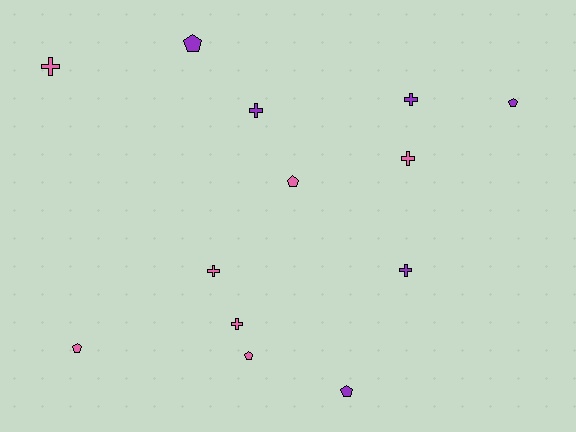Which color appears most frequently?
Pink, with 7 objects.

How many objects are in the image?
There are 13 objects.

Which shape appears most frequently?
Cross, with 7 objects.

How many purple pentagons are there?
There are 3 purple pentagons.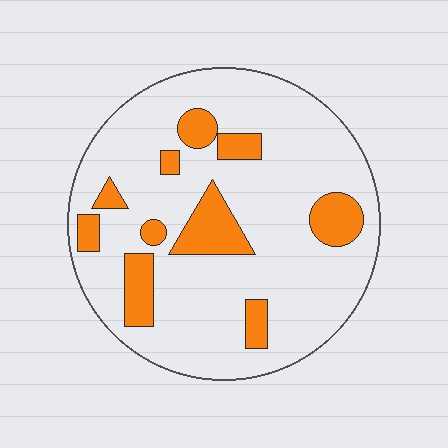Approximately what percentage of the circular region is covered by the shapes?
Approximately 20%.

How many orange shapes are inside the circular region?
10.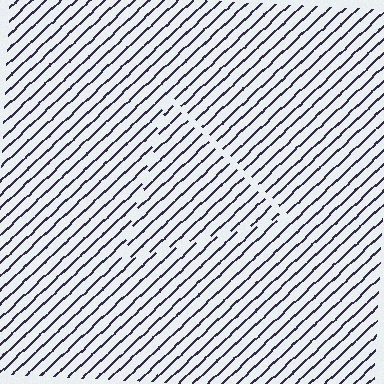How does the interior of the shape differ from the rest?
The interior of the shape contains the same grating, shifted by half a period — the contour is defined by the phase discontinuity where line-ends from the inner and outer gratings abut.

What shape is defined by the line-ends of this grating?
An illusory triangle. The interior of the shape contains the same grating, shifted by half a period — the contour is defined by the phase discontinuity where line-ends from the inner and outer gratings abut.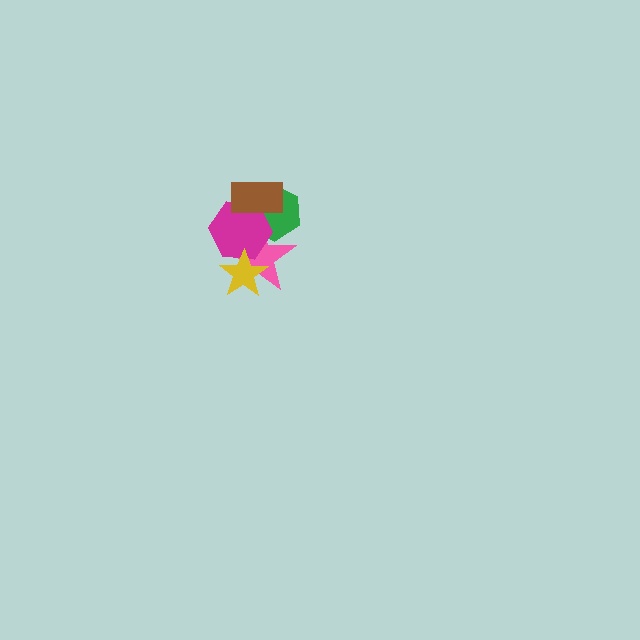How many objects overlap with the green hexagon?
3 objects overlap with the green hexagon.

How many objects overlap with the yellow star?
2 objects overlap with the yellow star.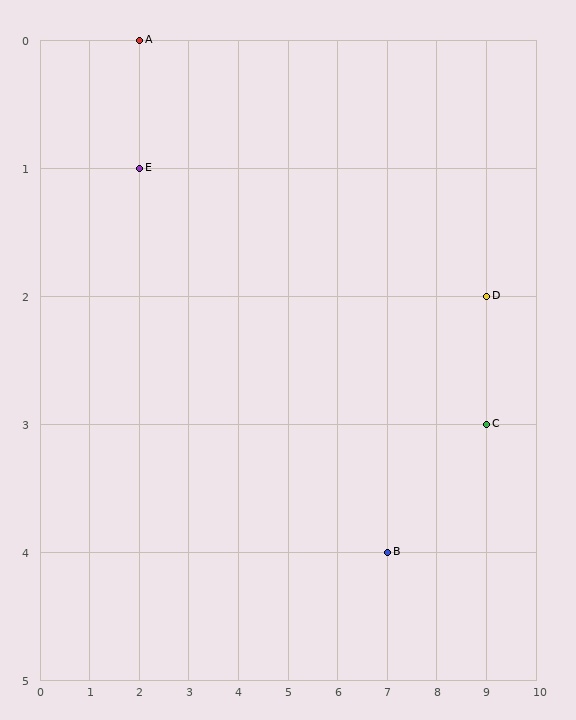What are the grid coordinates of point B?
Point B is at grid coordinates (7, 4).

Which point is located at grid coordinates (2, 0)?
Point A is at (2, 0).